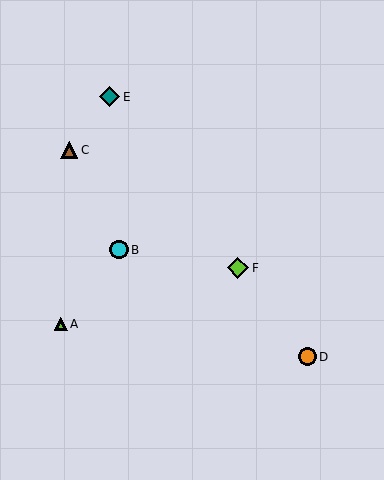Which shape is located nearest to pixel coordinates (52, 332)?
The lime triangle (labeled A) at (61, 324) is nearest to that location.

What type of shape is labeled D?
Shape D is an orange circle.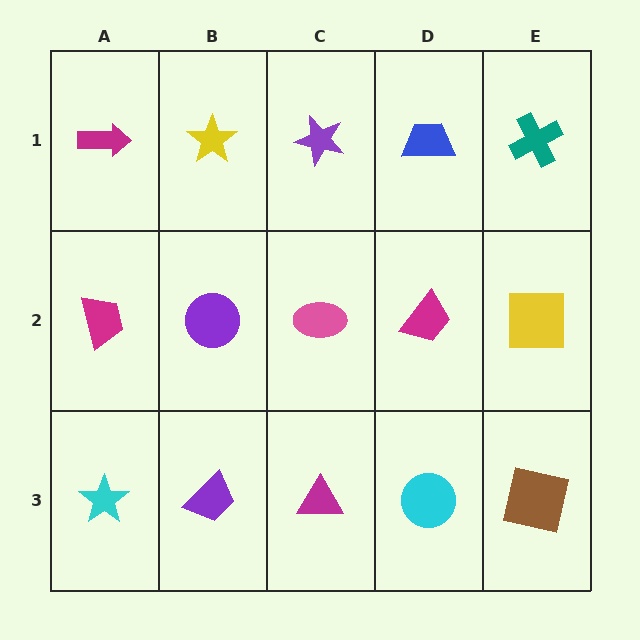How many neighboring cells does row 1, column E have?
2.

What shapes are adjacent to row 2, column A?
A magenta arrow (row 1, column A), a cyan star (row 3, column A), a purple circle (row 2, column B).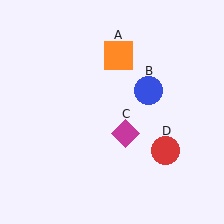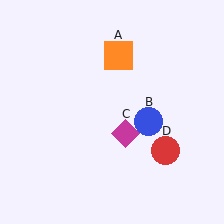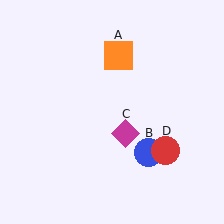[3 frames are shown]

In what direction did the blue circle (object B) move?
The blue circle (object B) moved down.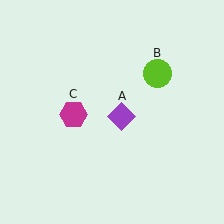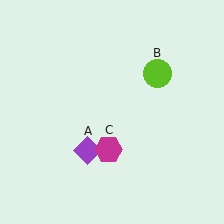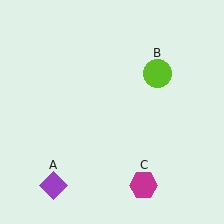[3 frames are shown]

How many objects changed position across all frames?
2 objects changed position: purple diamond (object A), magenta hexagon (object C).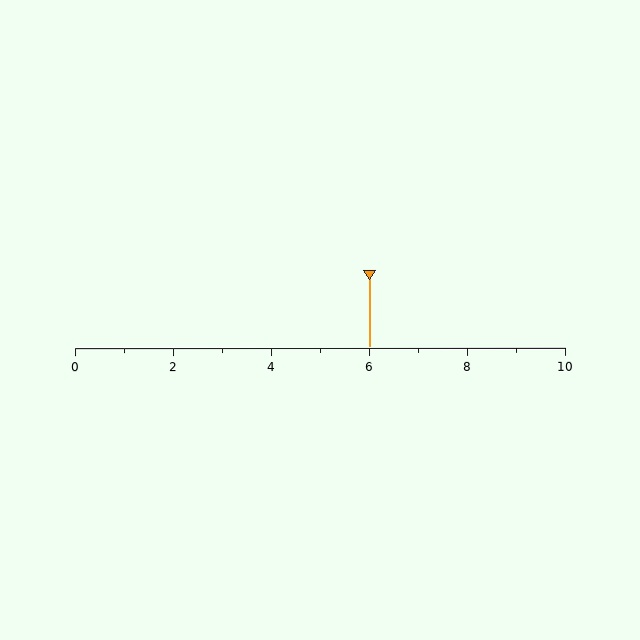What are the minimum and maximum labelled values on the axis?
The axis runs from 0 to 10.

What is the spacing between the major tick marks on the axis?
The major ticks are spaced 2 apart.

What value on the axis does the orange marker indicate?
The marker indicates approximately 6.